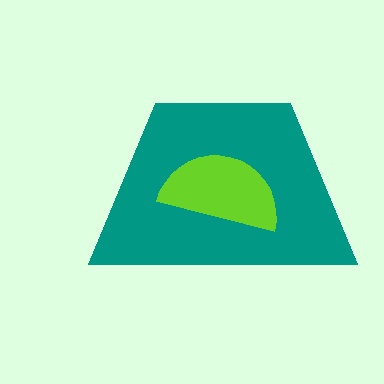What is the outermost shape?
The teal trapezoid.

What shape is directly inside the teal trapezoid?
The lime semicircle.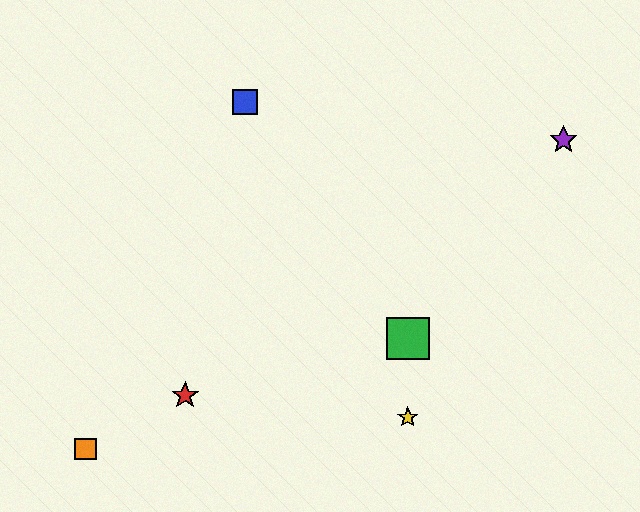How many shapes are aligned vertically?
2 shapes (the green square, the yellow star) are aligned vertically.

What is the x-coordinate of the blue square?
The blue square is at x≈245.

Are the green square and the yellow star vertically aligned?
Yes, both are at x≈408.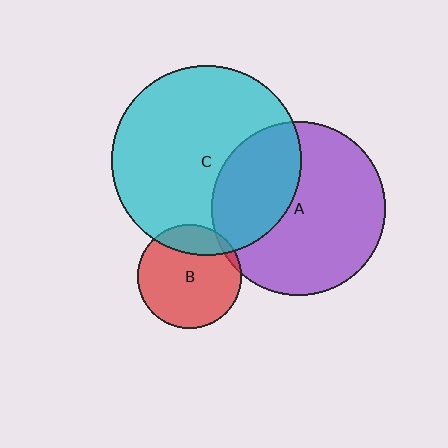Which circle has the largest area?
Circle C (cyan).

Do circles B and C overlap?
Yes.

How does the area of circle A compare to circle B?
Approximately 2.8 times.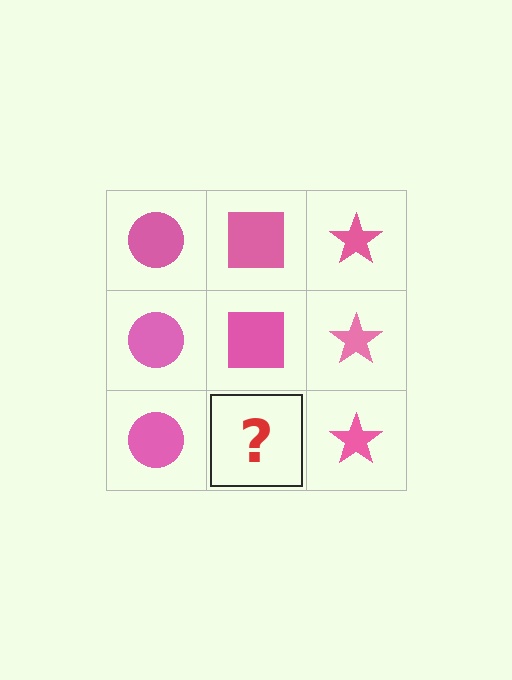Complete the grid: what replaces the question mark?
The question mark should be replaced with a pink square.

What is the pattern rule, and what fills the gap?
The rule is that each column has a consistent shape. The gap should be filled with a pink square.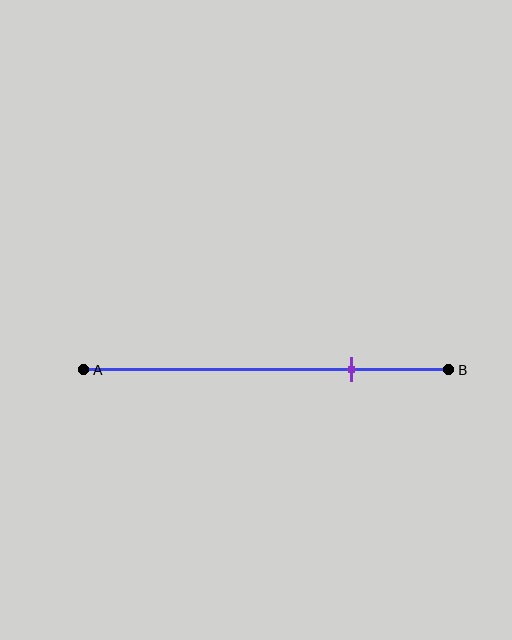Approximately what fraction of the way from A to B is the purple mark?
The purple mark is approximately 75% of the way from A to B.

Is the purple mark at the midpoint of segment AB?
No, the mark is at about 75% from A, not at the 50% midpoint.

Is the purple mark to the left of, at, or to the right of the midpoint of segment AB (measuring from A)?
The purple mark is to the right of the midpoint of segment AB.